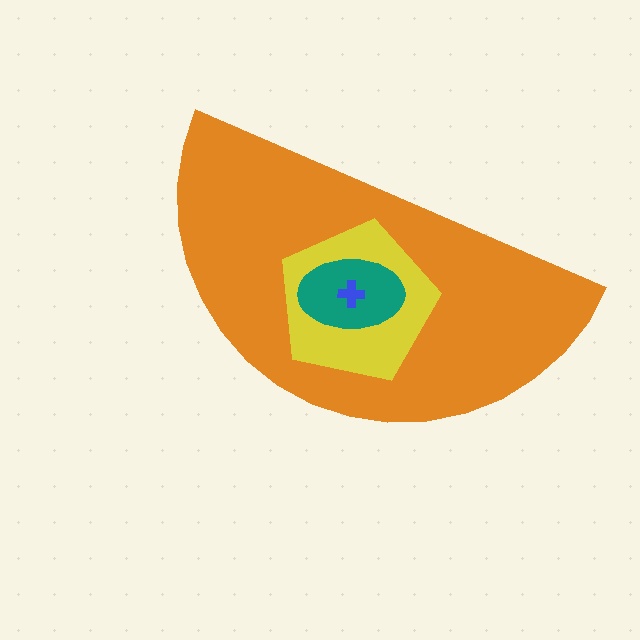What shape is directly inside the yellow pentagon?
The teal ellipse.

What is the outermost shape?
The orange semicircle.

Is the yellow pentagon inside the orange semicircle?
Yes.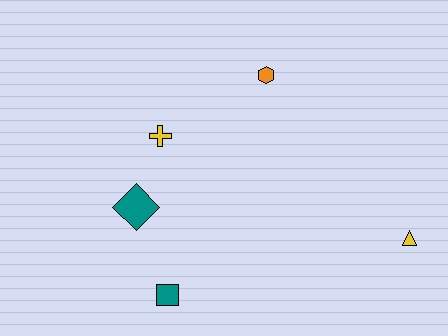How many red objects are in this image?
There are no red objects.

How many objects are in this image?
There are 5 objects.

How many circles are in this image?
There are no circles.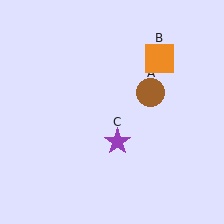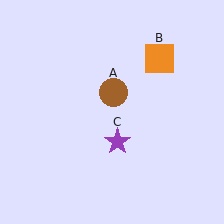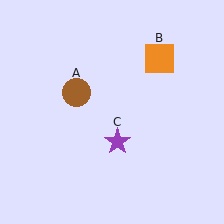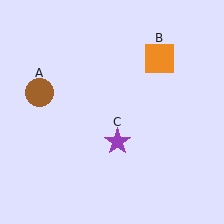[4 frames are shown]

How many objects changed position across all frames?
1 object changed position: brown circle (object A).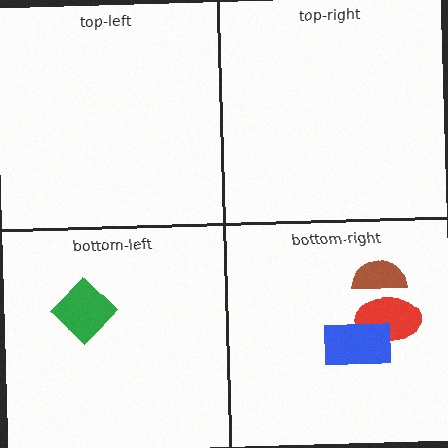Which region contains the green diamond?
The bottom-left region.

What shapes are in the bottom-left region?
The green diamond.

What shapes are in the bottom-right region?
The red ellipse, the blue rectangle, the brown semicircle.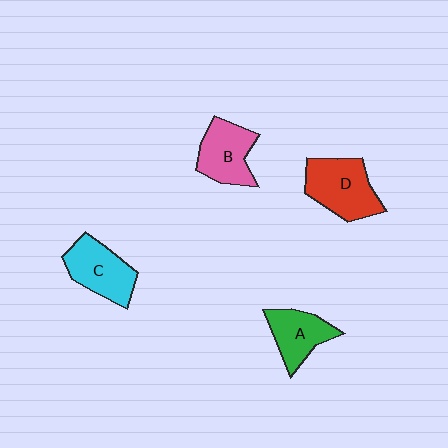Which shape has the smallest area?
Shape A (green).